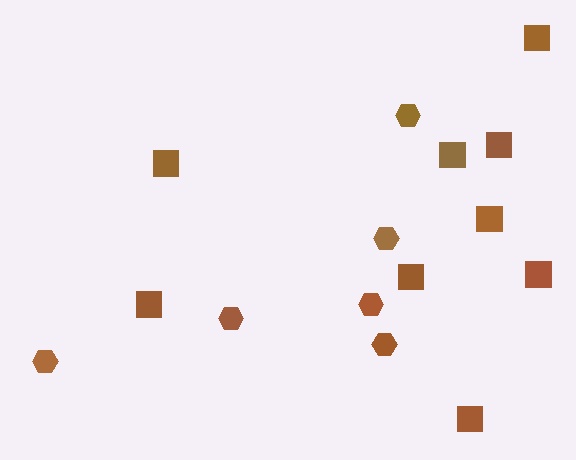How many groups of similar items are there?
There are 2 groups: one group of squares (9) and one group of hexagons (6).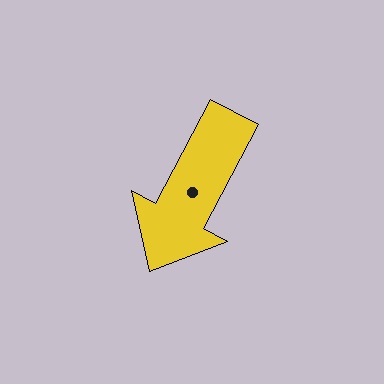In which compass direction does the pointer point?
Southwest.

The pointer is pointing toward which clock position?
Roughly 7 o'clock.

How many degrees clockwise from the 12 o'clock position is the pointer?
Approximately 208 degrees.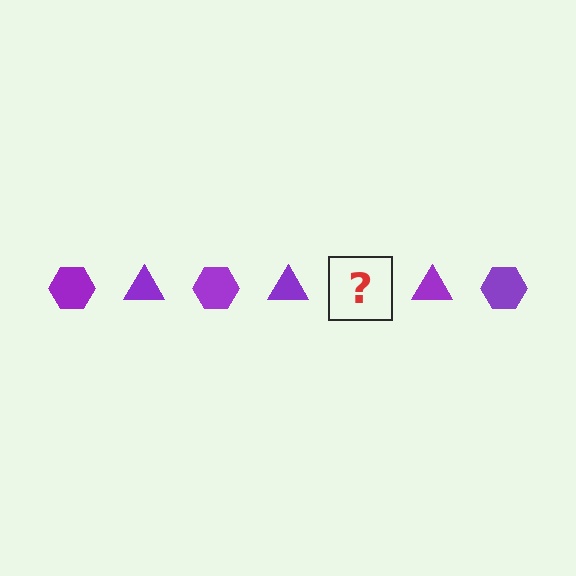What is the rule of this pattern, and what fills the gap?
The rule is that the pattern cycles through hexagon, triangle shapes in purple. The gap should be filled with a purple hexagon.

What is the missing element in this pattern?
The missing element is a purple hexagon.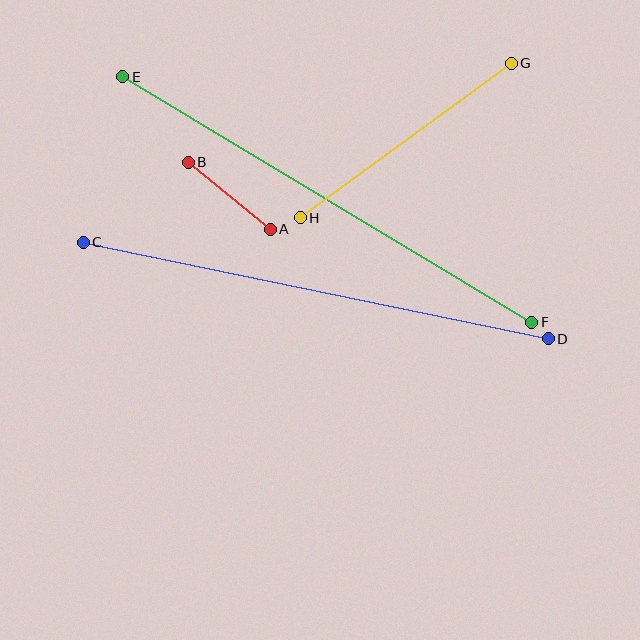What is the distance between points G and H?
The distance is approximately 261 pixels.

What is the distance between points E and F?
The distance is approximately 477 pixels.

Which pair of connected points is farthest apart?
Points E and F are farthest apart.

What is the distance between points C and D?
The distance is approximately 475 pixels.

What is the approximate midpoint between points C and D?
The midpoint is at approximately (316, 291) pixels.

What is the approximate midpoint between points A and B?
The midpoint is at approximately (229, 196) pixels.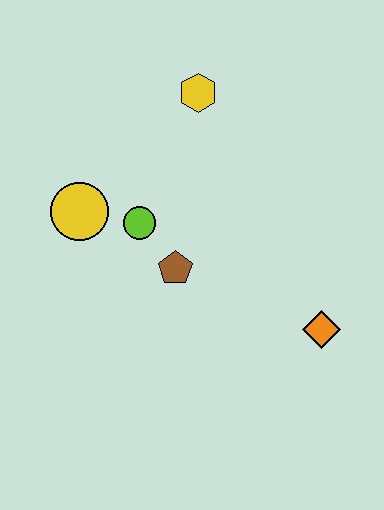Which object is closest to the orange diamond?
The brown pentagon is closest to the orange diamond.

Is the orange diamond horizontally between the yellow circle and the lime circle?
No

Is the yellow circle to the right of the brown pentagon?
No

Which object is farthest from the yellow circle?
The orange diamond is farthest from the yellow circle.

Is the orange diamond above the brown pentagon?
No